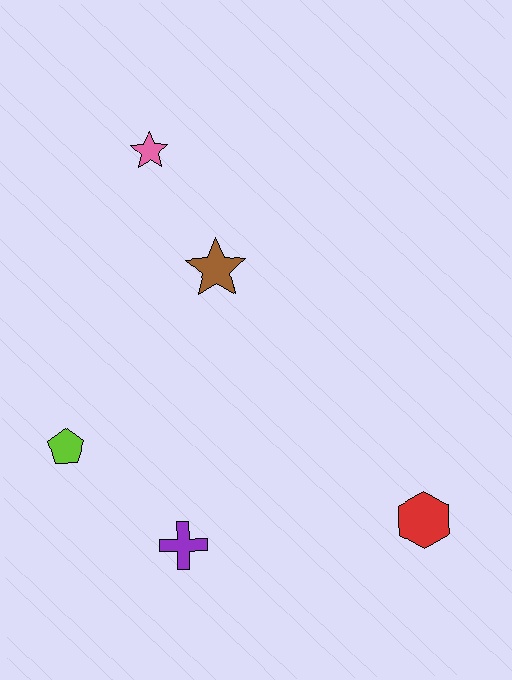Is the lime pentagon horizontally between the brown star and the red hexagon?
No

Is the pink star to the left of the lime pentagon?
No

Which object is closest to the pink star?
The brown star is closest to the pink star.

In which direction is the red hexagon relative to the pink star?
The red hexagon is below the pink star.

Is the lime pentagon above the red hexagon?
Yes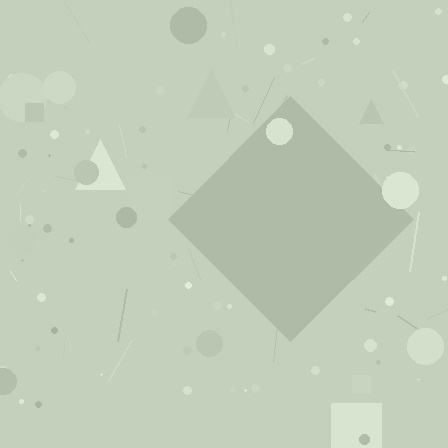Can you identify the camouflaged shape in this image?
The camouflaged shape is a diamond.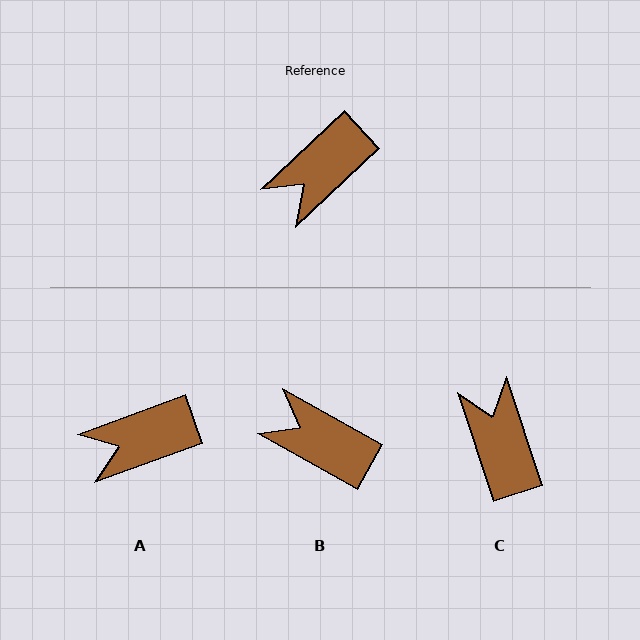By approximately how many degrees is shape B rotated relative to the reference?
Approximately 72 degrees clockwise.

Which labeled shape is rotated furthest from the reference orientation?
C, about 115 degrees away.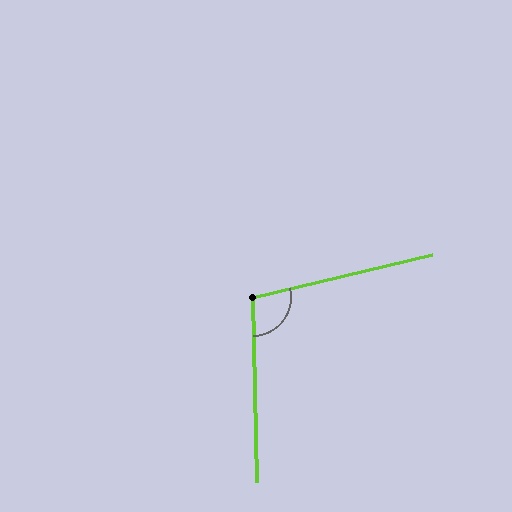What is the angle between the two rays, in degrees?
Approximately 102 degrees.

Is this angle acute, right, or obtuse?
It is obtuse.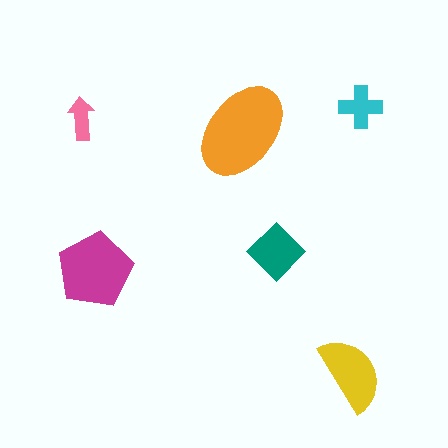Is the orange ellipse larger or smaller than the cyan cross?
Larger.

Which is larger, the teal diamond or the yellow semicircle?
The yellow semicircle.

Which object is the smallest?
The pink arrow.